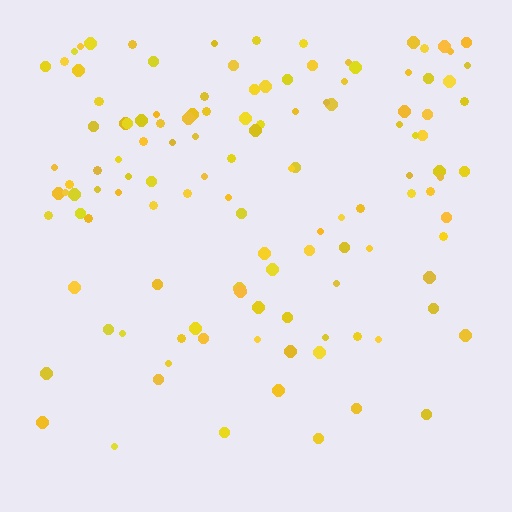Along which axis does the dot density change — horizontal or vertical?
Vertical.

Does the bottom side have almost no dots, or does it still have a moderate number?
Still a moderate number, just noticeably fewer than the top.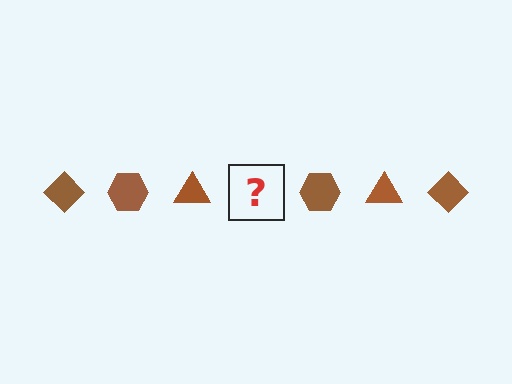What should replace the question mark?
The question mark should be replaced with a brown diamond.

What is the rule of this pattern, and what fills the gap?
The rule is that the pattern cycles through diamond, hexagon, triangle shapes in brown. The gap should be filled with a brown diamond.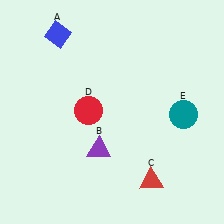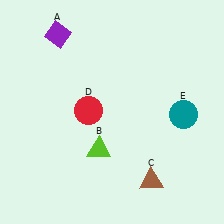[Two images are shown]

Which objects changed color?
A changed from blue to purple. B changed from purple to lime. C changed from red to brown.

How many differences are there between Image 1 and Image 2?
There are 3 differences between the two images.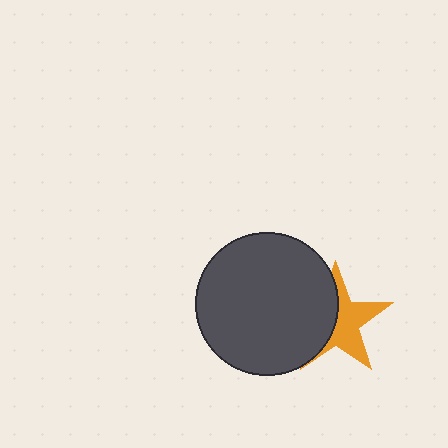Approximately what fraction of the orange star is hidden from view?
Roughly 47% of the orange star is hidden behind the dark gray circle.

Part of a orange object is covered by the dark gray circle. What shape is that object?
It is a star.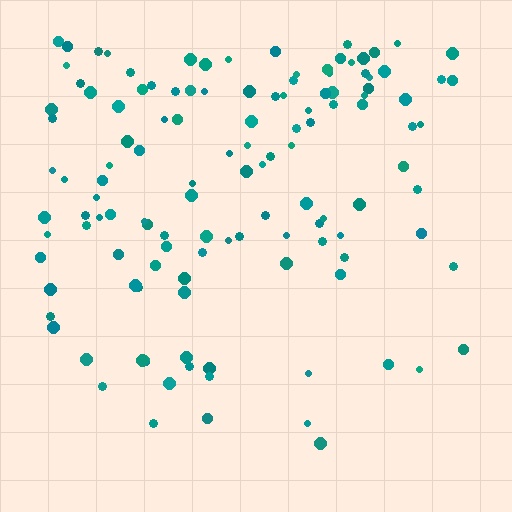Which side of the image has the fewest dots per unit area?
The bottom.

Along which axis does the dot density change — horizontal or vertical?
Vertical.